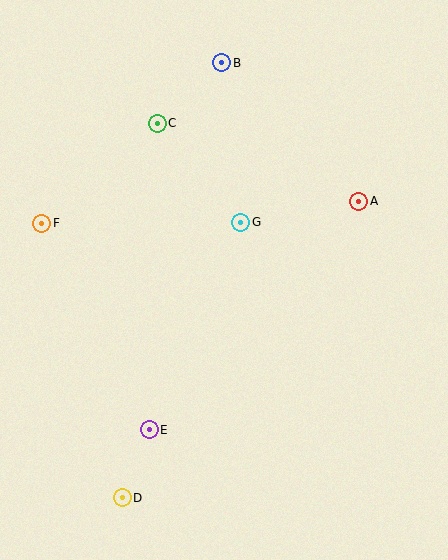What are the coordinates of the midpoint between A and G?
The midpoint between A and G is at (300, 212).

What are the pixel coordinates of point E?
Point E is at (149, 430).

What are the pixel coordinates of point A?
Point A is at (359, 201).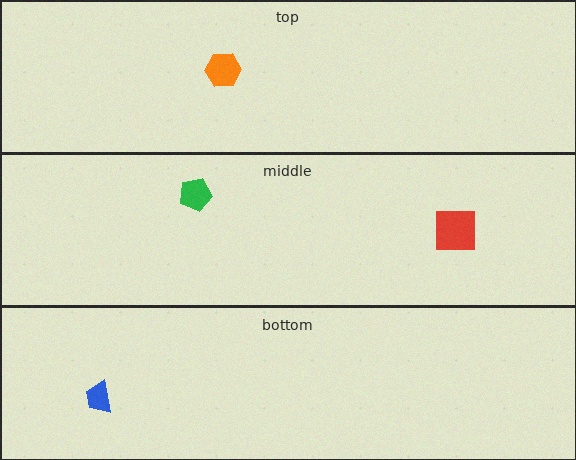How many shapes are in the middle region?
2.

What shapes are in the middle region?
The green pentagon, the red square.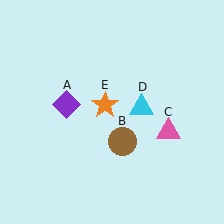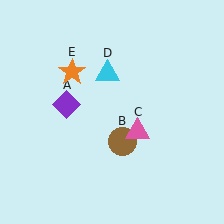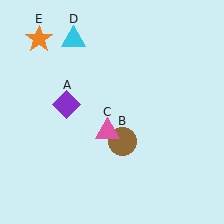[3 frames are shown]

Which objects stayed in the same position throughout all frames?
Purple diamond (object A) and brown circle (object B) remained stationary.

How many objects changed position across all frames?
3 objects changed position: pink triangle (object C), cyan triangle (object D), orange star (object E).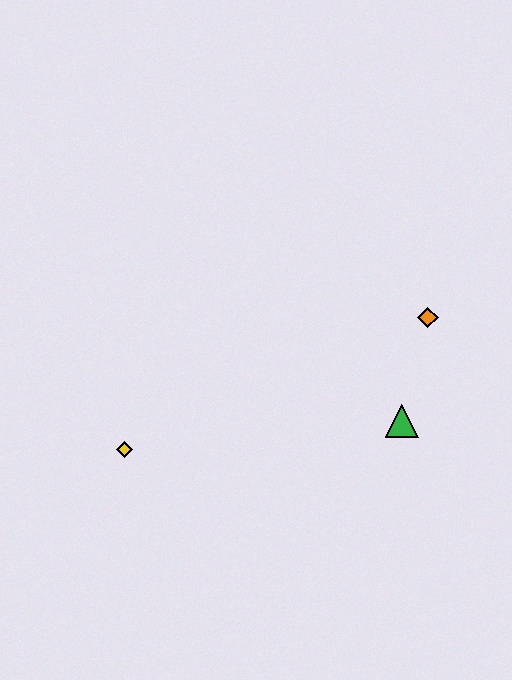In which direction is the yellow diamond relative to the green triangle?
The yellow diamond is to the left of the green triangle.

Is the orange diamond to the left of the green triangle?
No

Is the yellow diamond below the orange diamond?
Yes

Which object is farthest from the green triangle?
The yellow diamond is farthest from the green triangle.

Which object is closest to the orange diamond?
The green triangle is closest to the orange diamond.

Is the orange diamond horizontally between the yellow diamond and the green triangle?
No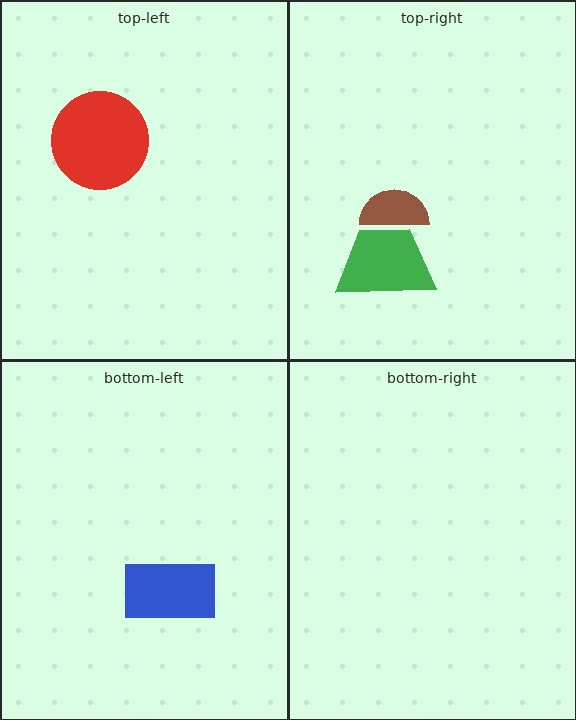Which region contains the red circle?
The top-left region.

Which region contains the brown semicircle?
The top-right region.